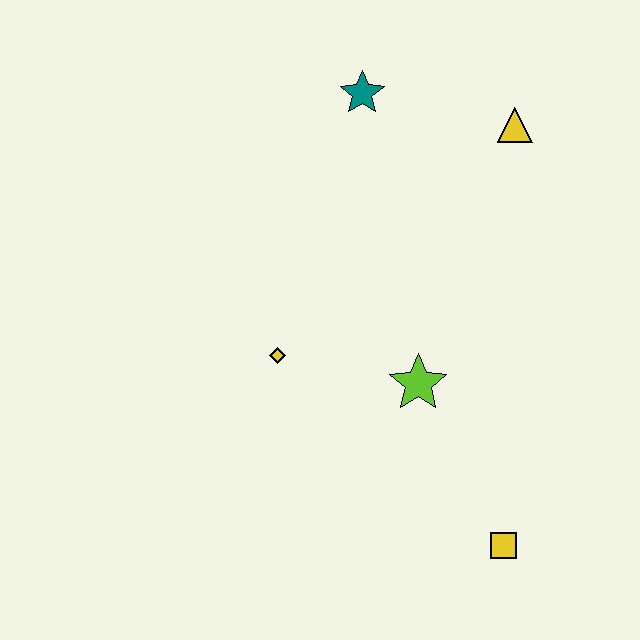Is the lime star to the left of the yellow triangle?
Yes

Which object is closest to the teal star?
The yellow triangle is closest to the teal star.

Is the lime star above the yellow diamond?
No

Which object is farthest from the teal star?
The yellow square is farthest from the teal star.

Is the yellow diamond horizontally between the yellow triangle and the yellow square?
No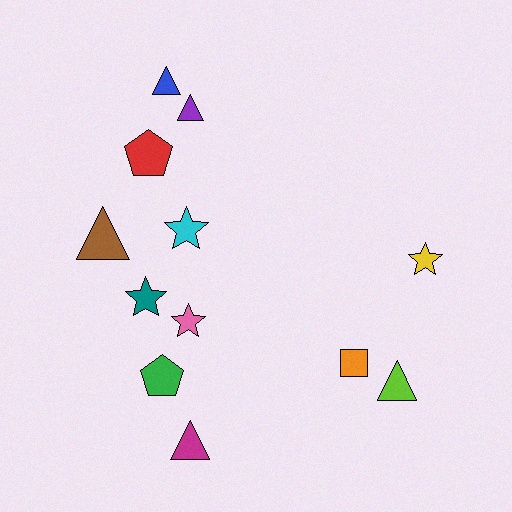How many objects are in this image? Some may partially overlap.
There are 12 objects.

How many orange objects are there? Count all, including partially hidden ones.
There is 1 orange object.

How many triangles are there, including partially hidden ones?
There are 5 triangles.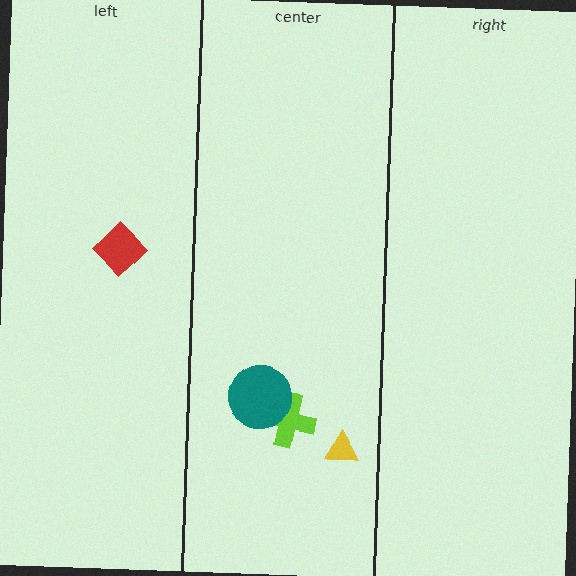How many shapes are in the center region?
3.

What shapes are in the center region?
The yellow triangle, the lime cross, the teal circle.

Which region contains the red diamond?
The left region.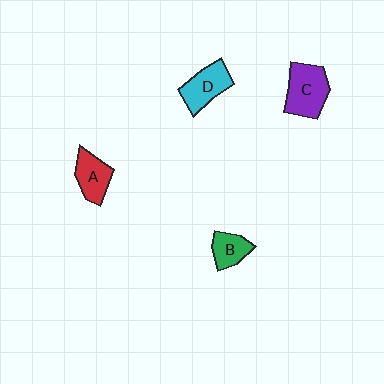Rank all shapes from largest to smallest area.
From largest to smallest: C (purple), D (cyan), A (red), B (green).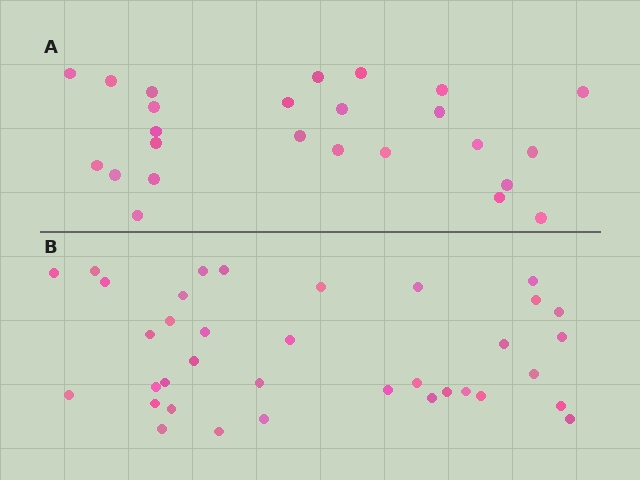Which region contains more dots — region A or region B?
Region B (the bottom region) has more dots.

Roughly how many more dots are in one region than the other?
Region B has roughly 12 or so more dots than region A.